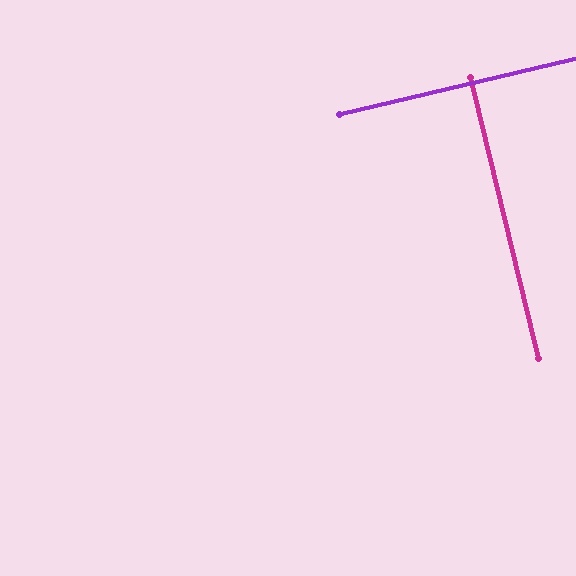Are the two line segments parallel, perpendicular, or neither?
Perpendicular — they meet at approximately 90°.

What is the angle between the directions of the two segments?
Approximately 90 degrees.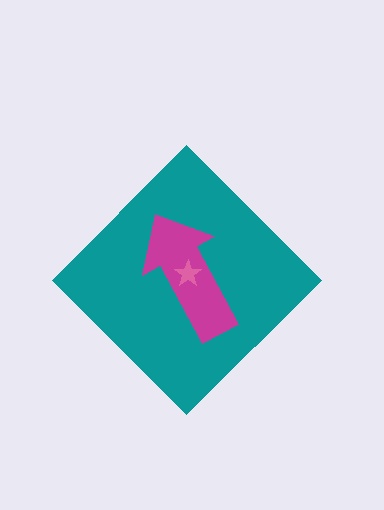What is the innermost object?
The pink star.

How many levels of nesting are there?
3.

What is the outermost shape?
The teal diamond.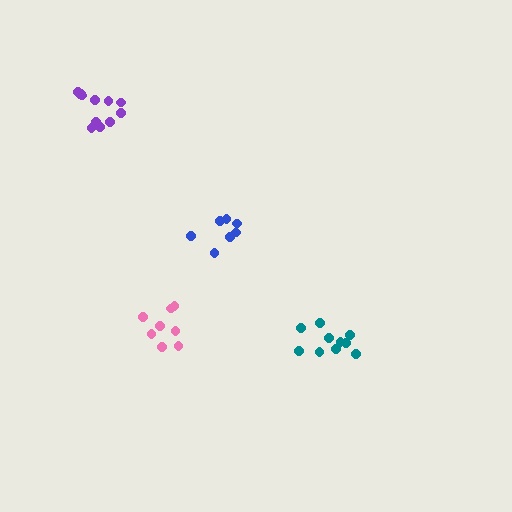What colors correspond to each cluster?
The clusters are colored: teal, blue, pink, purple.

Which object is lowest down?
The teal cluster is bottommost.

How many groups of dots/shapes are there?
There are 4 groups.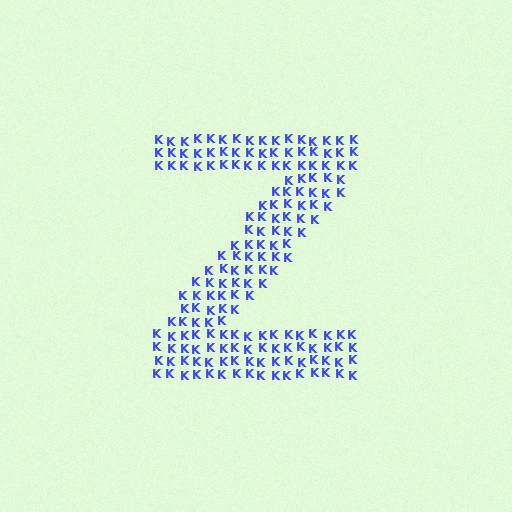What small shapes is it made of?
It is made of small letter K's.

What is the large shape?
The large shape is the letter Z.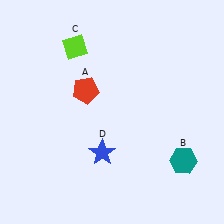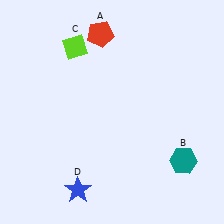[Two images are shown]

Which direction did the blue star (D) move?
The blue star (D) moved down.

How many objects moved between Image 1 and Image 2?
2 objects moved between the two images.